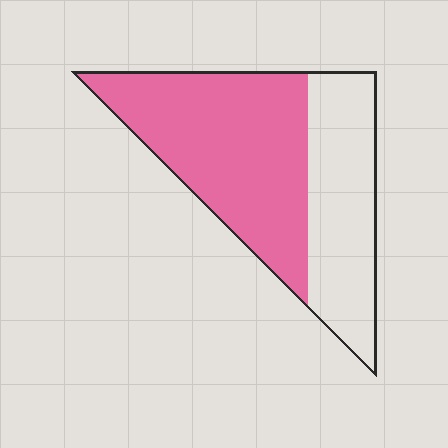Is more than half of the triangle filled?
Yes.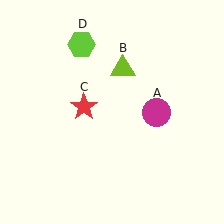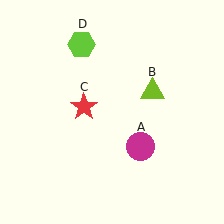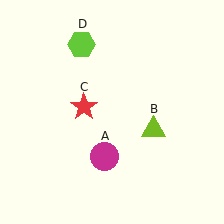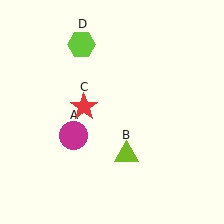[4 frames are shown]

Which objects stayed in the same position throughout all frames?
Red star (object C) and lime hexagon (object D) remained stationary.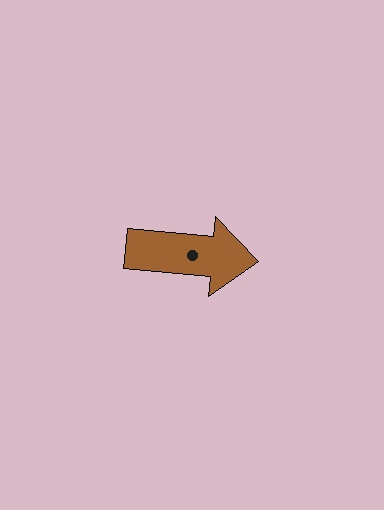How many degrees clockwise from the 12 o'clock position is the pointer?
Approximately 95 degrees.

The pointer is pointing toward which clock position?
Roughly 3 o'clock.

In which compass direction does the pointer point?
East.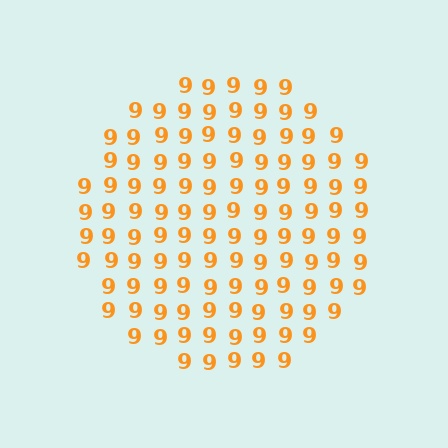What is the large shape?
The large shape is a circle.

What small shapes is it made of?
It is made of small digit 9's.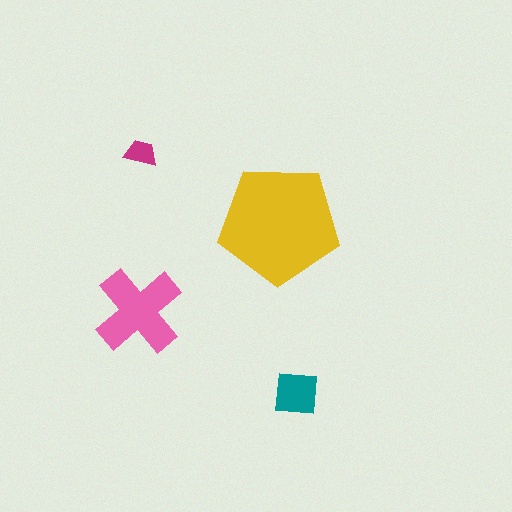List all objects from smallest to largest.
The magenta trapezoid, the teal square, the pink cross, the yellow pentagon.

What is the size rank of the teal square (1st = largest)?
3rd.